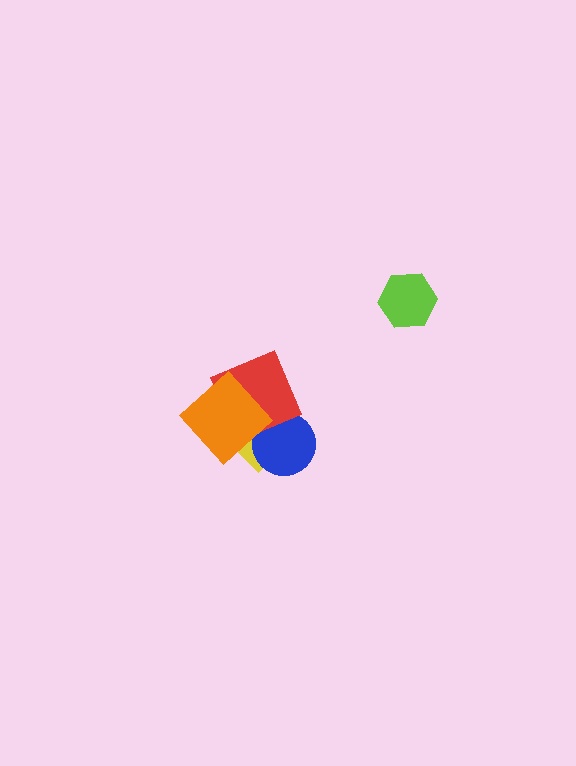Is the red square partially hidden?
Yes, it is partially covered by another shape.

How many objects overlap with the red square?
3 objects overlap with the red square.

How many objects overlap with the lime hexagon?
0 objects overlap with the lime hexagon.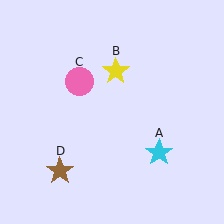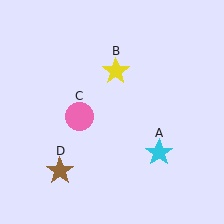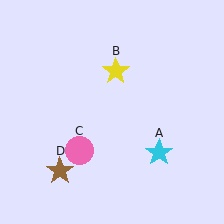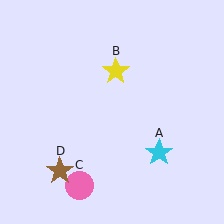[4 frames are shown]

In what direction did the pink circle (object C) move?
The pink circle (object C) moved down.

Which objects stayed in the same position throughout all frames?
Cyan star (object A) and yellow star (object B) and brown star (object D) remained stationary.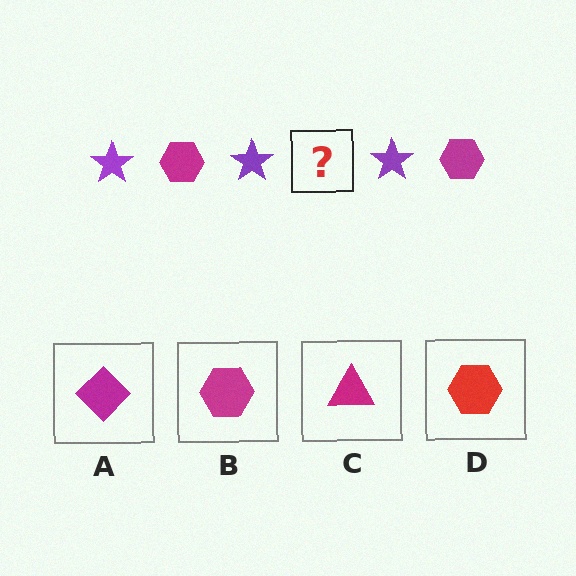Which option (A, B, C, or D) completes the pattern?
B.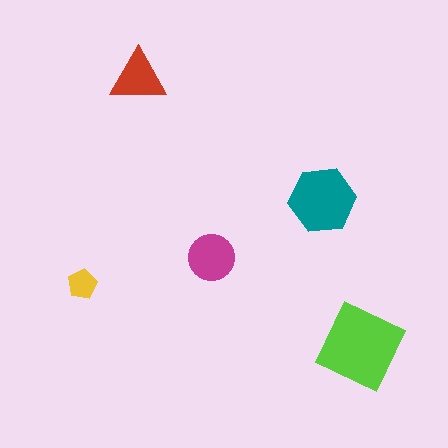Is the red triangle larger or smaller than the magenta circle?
Smaller.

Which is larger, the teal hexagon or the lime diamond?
The lime diamond.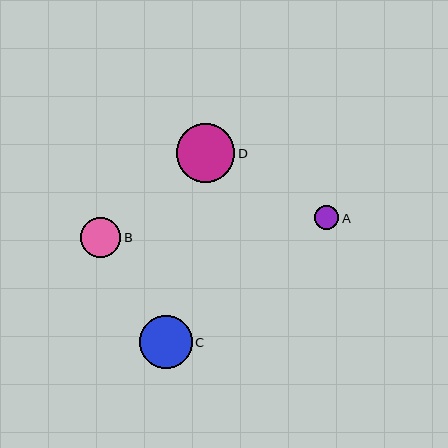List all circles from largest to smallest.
From largest to smallest: D, C, B, A.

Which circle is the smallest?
Circle A is the smallest with a size of approximately 25 pixels.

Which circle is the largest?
Circle D is the largest with a size of approximately 59 pixels.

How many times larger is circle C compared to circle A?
Circle C is approximately 2.1 times the size of circle A.